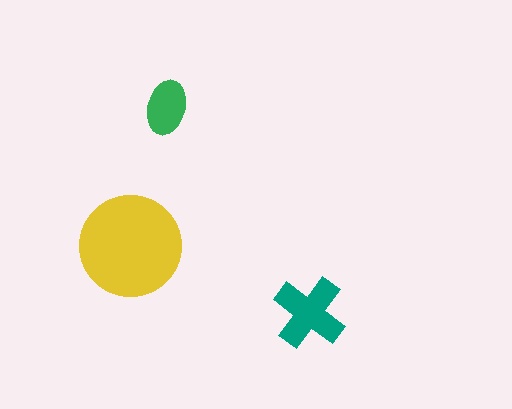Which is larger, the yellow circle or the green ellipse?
The yellow circle.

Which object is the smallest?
The green ellipse.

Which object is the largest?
The yellow circle.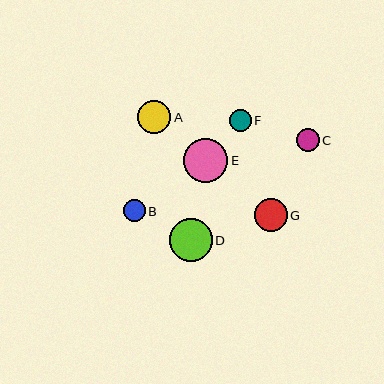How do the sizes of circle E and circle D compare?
Circle E and circle D are approximately the same size.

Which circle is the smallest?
Circle F is the smallest with a size of approximately 21 pixels.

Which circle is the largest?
Circle E is the largest with a size of approximately 44 pixels.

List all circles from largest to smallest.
From largest to smallest: E, D, A, G, C, B, F.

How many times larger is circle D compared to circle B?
Circle D is approximately 1.9 times the size of circle B.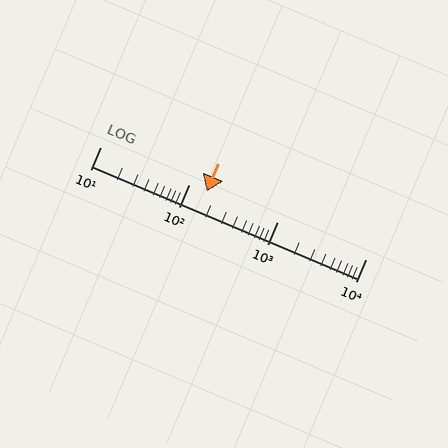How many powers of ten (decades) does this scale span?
The scale spans 3 decades, from 10 to 10000.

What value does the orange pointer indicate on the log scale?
The pointer indicates approximately 160.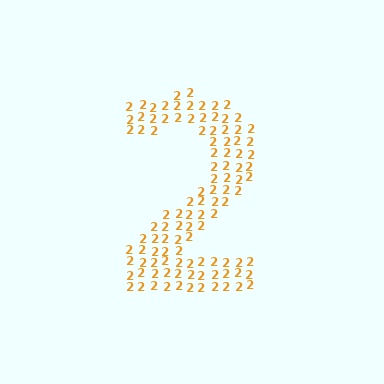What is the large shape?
The large shape is the digit 2.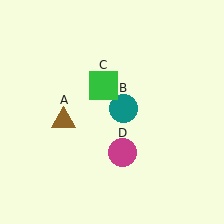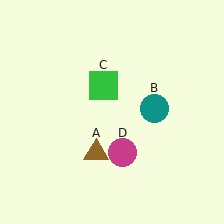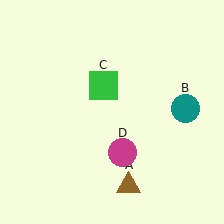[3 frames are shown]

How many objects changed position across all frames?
2 objects changed position: brown triangle (object A), teal circle (object B).